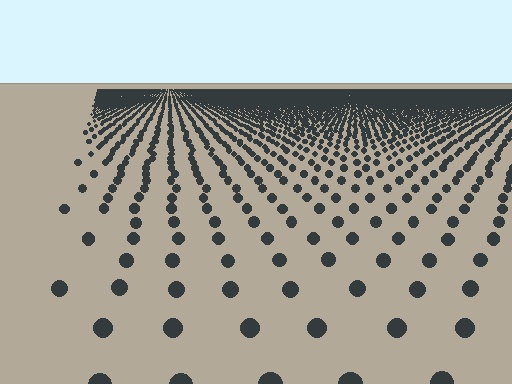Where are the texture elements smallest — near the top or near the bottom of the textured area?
Near the top.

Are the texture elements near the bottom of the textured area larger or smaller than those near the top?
Larger. Near the bottom, elements are closer to the viewer and appear at a bigger on-screen size.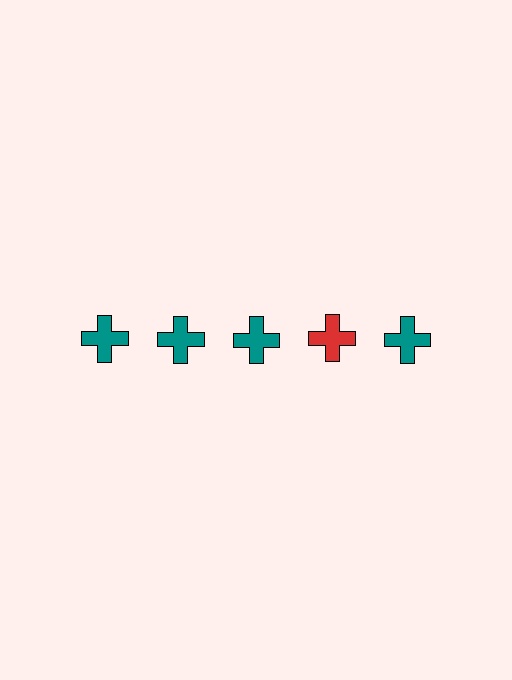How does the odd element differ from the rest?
It has a different color: red instead of teal.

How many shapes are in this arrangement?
There are 5 shapes arranged in a grid pattern.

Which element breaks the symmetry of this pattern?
The red cross in the top row, second from right column breaks the symmetry. All other shapes are teal crosses.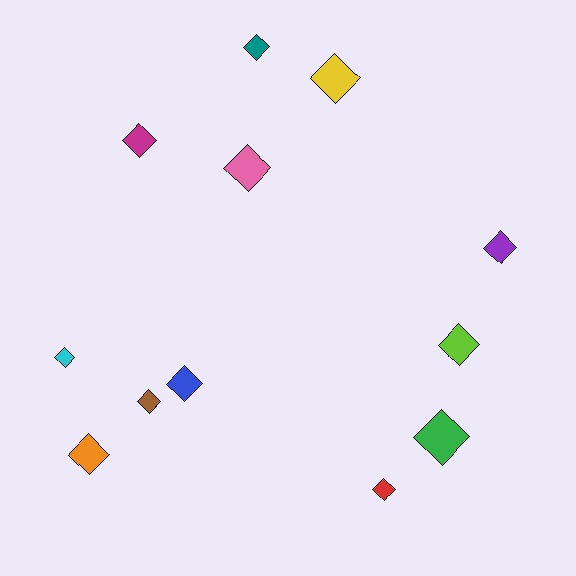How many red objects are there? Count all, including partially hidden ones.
There is 1 red object.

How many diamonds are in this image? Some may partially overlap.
There are 12 diamonds.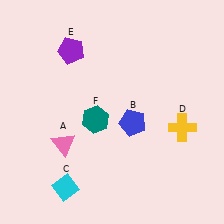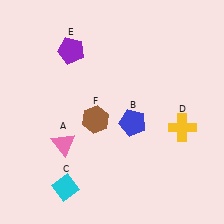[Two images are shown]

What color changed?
The hexagon (F) changed from teal in Image 1 to brown in Image 2.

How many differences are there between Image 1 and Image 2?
There is 1 difference between the two images.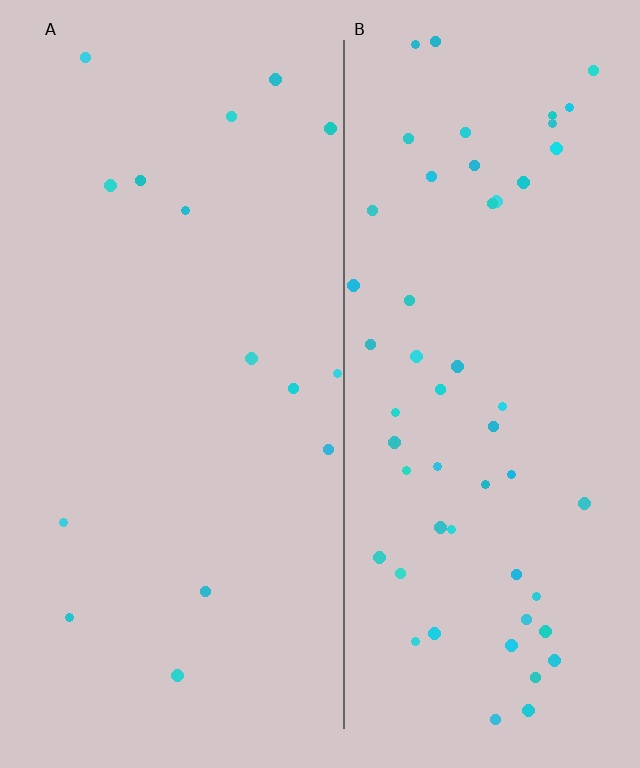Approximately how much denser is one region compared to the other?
Approximately 3.6× — region B over region A.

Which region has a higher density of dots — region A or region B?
B (the right).